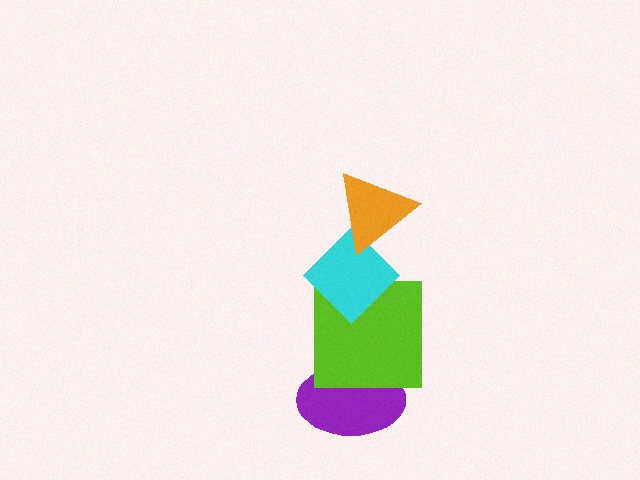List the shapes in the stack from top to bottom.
From top to bottom: the orange triangle, the cyan diamond, the lime square, the purple ellipse.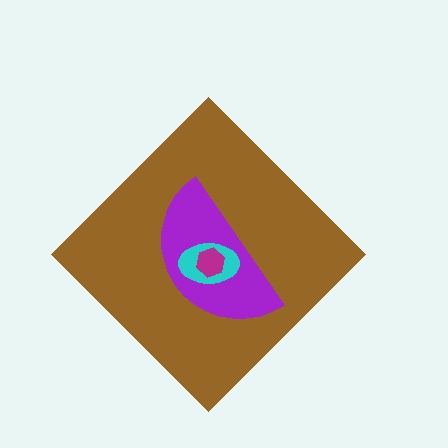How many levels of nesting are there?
4.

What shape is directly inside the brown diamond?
The purple semicircle.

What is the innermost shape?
The magenta hexagon.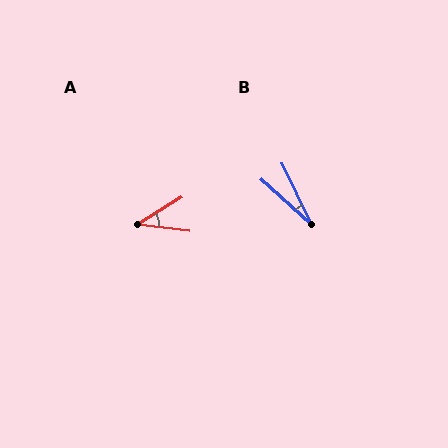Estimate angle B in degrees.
Approximately 22 degrees.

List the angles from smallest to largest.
B (22°), A (39°).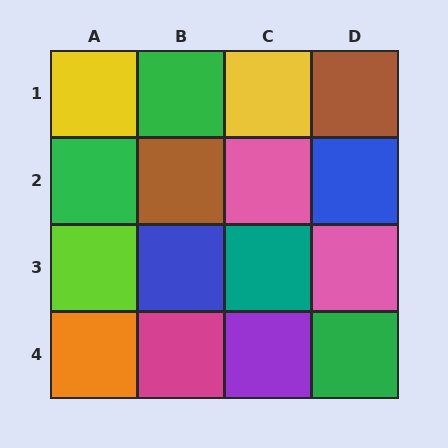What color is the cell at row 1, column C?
Yellow.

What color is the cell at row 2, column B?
Brown.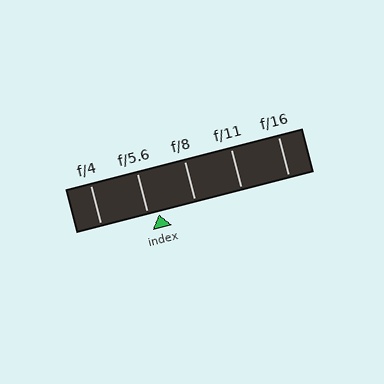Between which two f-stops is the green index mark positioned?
The index mark is between f/5.6 and f/8.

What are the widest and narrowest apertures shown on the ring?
The widest aperture shown is f/4 and the narrowest is f/16.